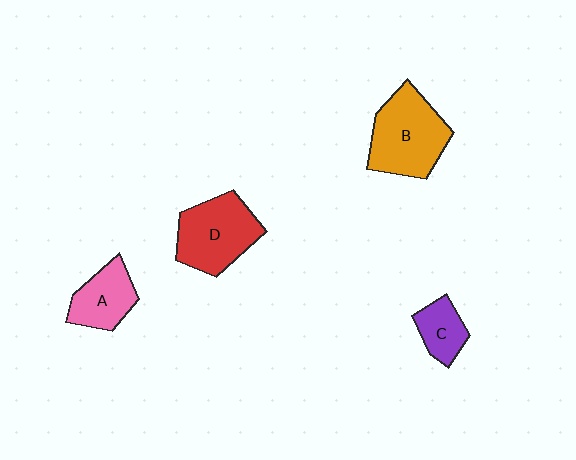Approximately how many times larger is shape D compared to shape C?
Approximately 2.1 times.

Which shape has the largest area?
Shape B (orange).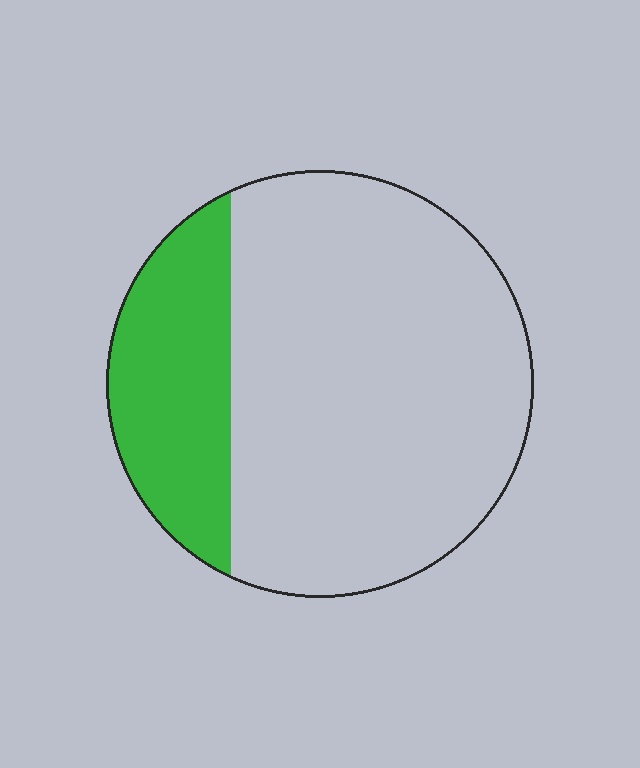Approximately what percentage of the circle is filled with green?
Approximately 25%.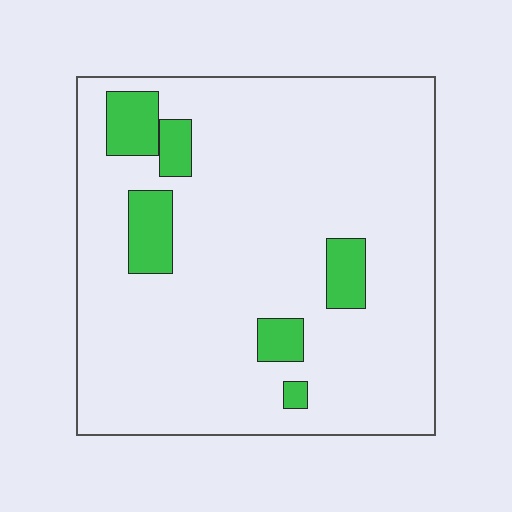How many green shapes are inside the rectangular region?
6.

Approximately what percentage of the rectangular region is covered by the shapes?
Approximately 10%.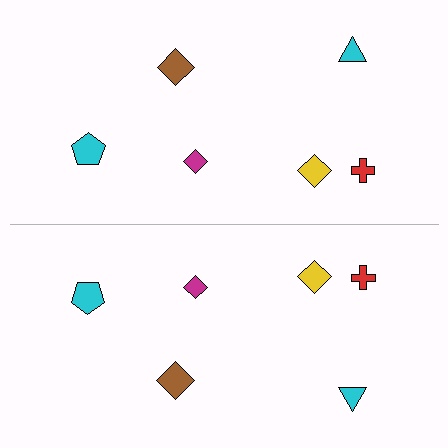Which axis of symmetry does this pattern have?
The pattern has a horizontal axis of symmetry running through the center of the image.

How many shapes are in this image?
There are 12 shapes in this image.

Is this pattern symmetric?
Yes, this pattern has bilateral (reflection) symmetry.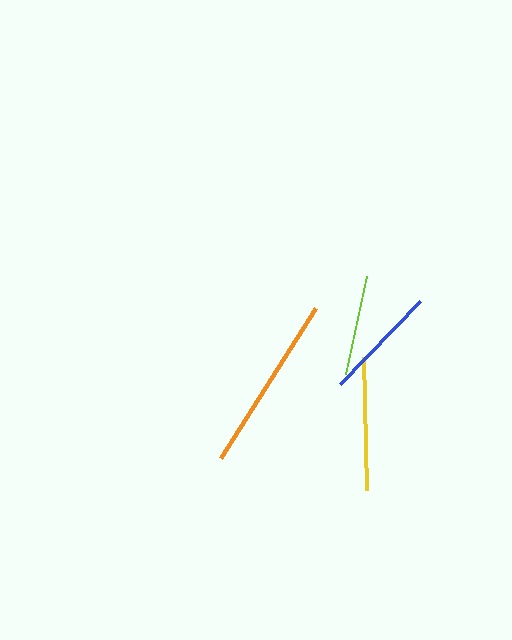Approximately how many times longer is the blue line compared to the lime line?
The blue line is approximately 1.1 times the length of the lime line.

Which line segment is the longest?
The orange line is the longest at approximately 177 pixels.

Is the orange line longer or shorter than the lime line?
The orange line is longer than the lime line.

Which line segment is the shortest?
The lime line is the shortest at approximately 101 pixels.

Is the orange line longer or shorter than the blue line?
The orange line is longer than the blue line.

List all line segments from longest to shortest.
From longest to shortest: orange, yellow, blue, lime.